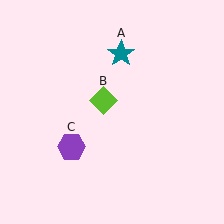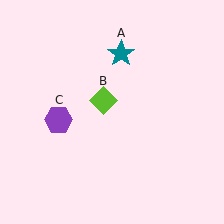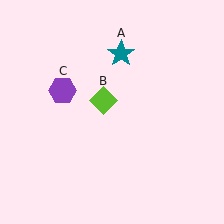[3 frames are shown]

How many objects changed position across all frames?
1 object changed position: purple hexagon (object C).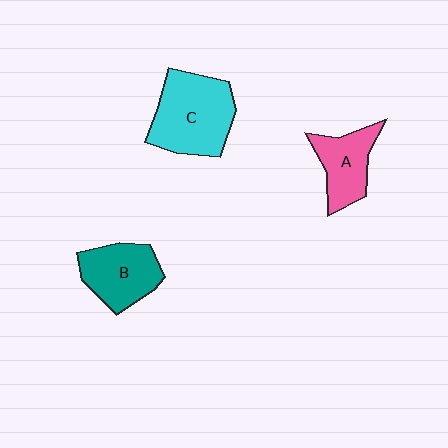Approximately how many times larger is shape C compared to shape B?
Approximately 1.4 times.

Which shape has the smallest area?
Shape A (pink).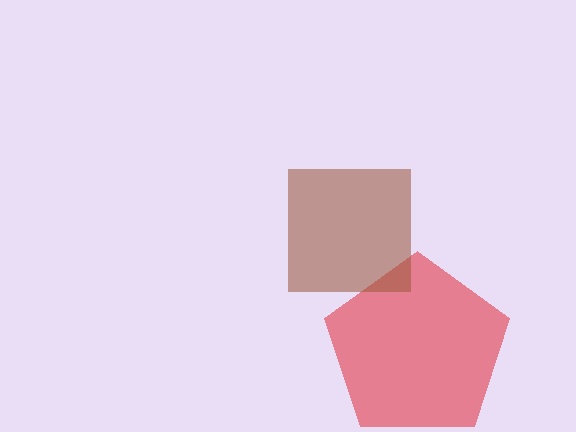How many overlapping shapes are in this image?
There are 2 overlapping shapes in the image.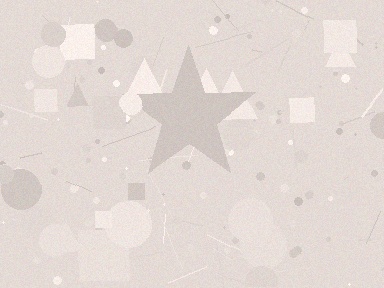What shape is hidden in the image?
A star is hidden in the image.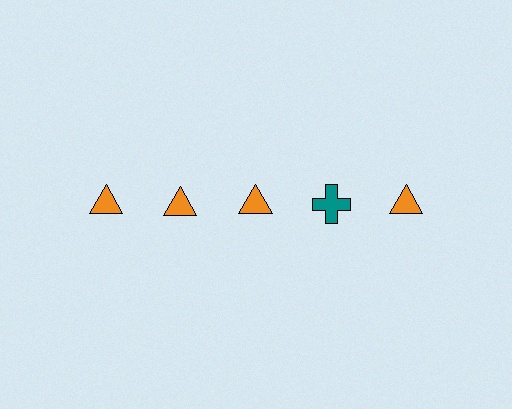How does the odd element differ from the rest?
It differs in both color (teal instead of orange) and shape (cross instead of triangle).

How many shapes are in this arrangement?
There are 5 shapes arranged in a grid pattern.